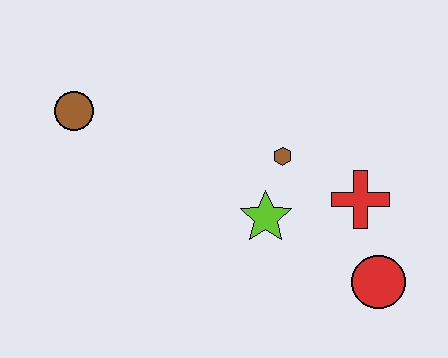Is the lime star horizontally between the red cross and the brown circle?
Yes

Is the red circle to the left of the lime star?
No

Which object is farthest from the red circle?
The brown circle is farthest from the red circle.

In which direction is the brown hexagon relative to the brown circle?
The brown hexagon is to the right of the brown circle.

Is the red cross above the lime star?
Yes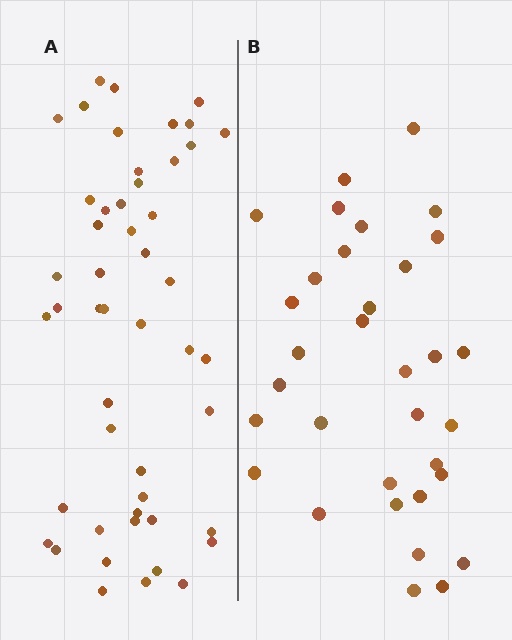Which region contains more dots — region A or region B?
Region A (the left region) has more dots.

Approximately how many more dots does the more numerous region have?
Region A has approximately 15 more dots than region B.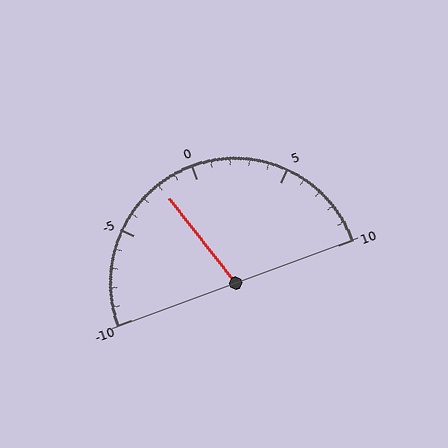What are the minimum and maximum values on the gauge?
The gauge ranges from -10 to 10.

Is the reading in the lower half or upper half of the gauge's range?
The reading is in the lower half of the range (-10 to 10).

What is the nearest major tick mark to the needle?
The nearest major tick mark is 0.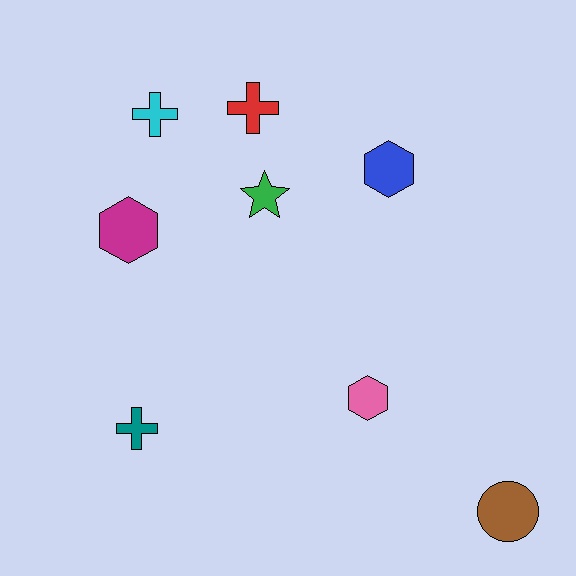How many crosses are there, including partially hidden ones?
There are 3 crosses.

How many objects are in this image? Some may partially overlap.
There are 8 objects.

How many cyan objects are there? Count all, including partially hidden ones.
There is 1 cyan object.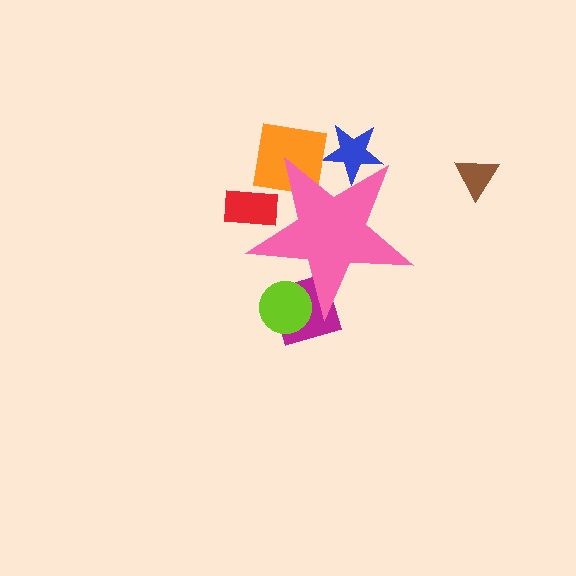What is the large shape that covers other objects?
A pink star.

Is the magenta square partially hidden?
Yes, the magenta square is partially hidden behind the pink star.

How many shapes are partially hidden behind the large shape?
5 shapes are partially hidden.